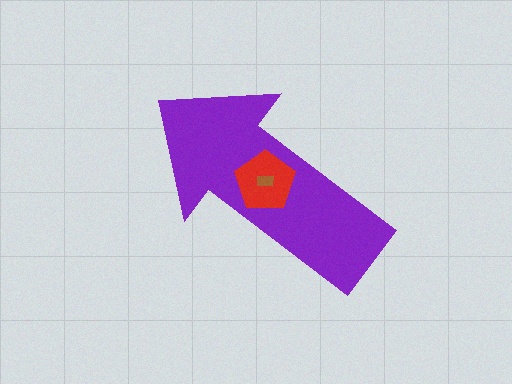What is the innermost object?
The brown rectangle.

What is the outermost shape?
The purple arrow.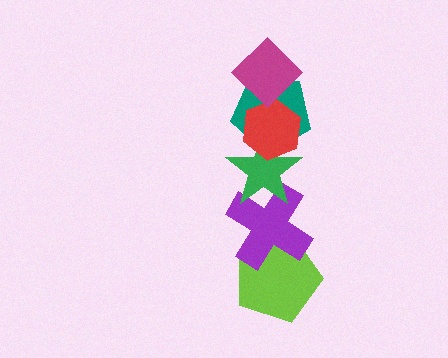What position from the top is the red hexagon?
The red hexagon is 2nd from the top.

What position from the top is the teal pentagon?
The teal pentagon is 3rd from the top.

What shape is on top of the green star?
The teal pentagon is on top of the green star.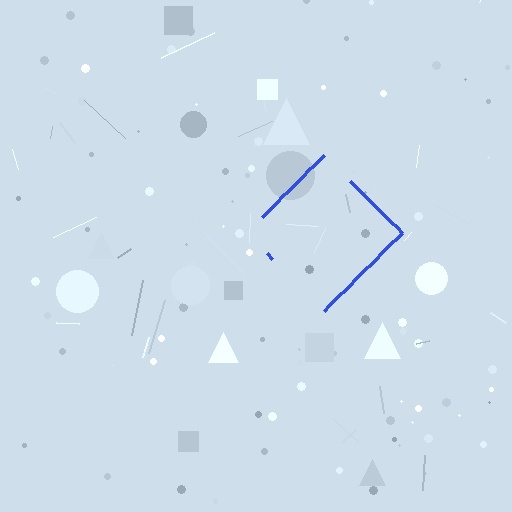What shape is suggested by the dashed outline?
The dashed outline suggests a diamond.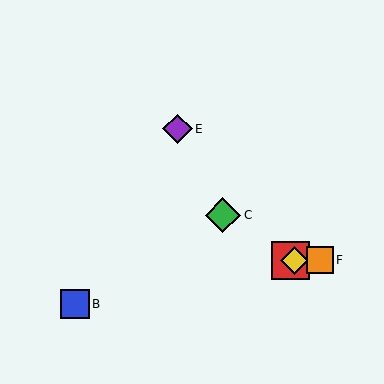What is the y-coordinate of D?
Object D is at y≈260.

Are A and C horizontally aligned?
No, A is at y≈260 and C is at y≈215.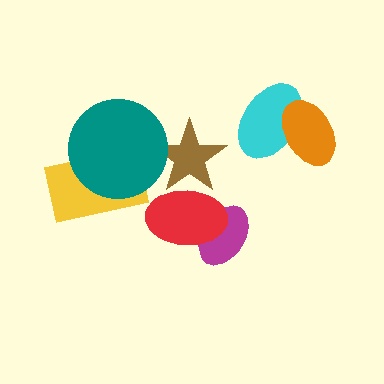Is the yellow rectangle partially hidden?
Yes, it is partially covered by another shape.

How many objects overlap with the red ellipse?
2 objects overlap with the red ellipse.